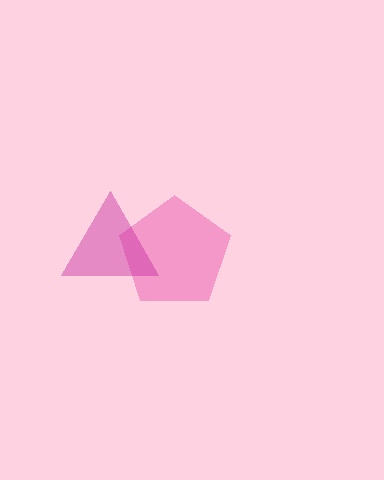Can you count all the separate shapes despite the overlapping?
Yes, there are 2 separate shapes.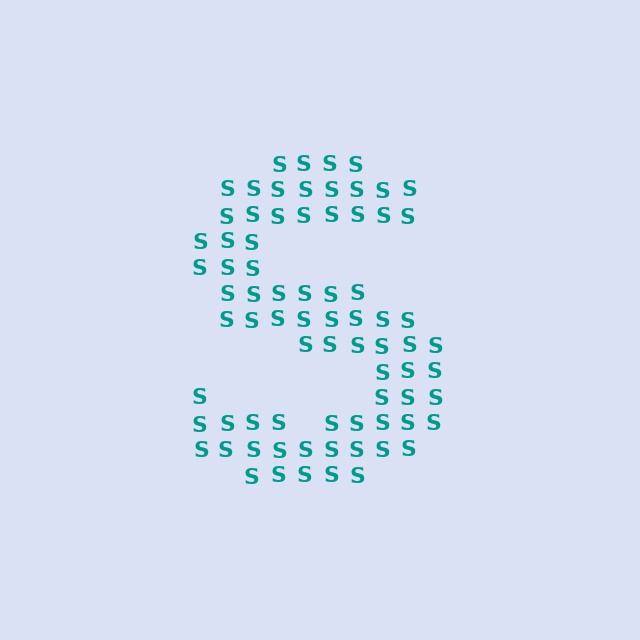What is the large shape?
The large shape is the letter S.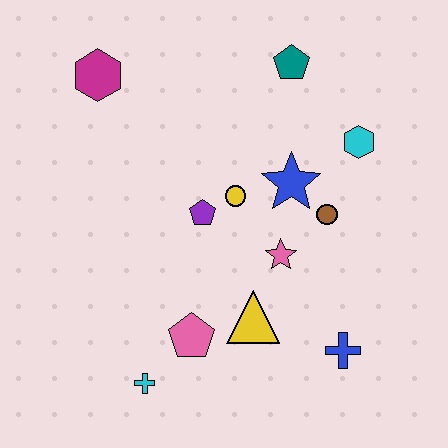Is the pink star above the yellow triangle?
Yes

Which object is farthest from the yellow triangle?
The magenta hexagon is farthest from the yellow triangle.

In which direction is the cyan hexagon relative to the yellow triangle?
The cyan hexagon is above the yellow triangle.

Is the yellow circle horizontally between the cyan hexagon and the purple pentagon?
Yes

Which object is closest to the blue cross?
The yellow triangle is closest to the blue cross.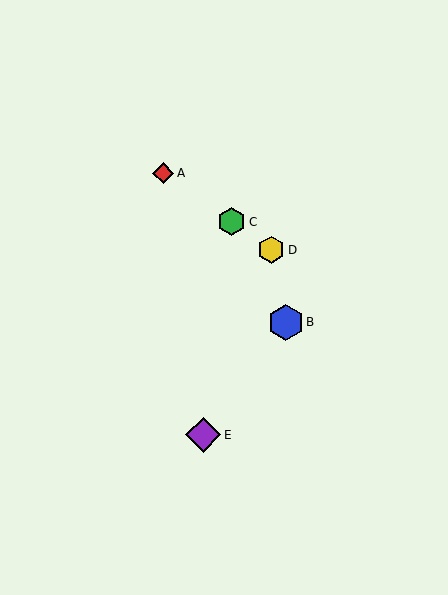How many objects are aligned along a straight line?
3 objects (A, C, D) are aligned along a straight line.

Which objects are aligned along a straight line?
Objects A, C, D are aligned along a straight line.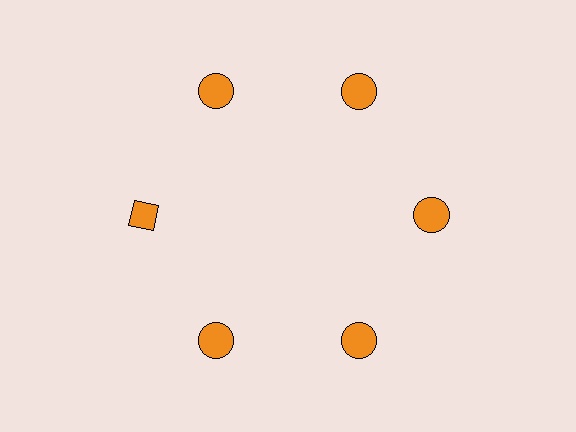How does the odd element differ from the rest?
It has a different shape: diamond instead of circle.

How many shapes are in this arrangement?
There are 6 shapes arranged in a ring pattern.